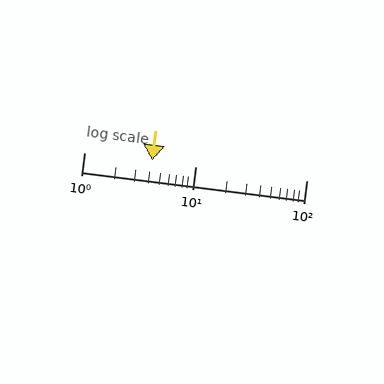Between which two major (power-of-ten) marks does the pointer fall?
The pointer is between 1 and 10.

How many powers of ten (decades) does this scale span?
The scale spans 2 decades, from 1 to 100.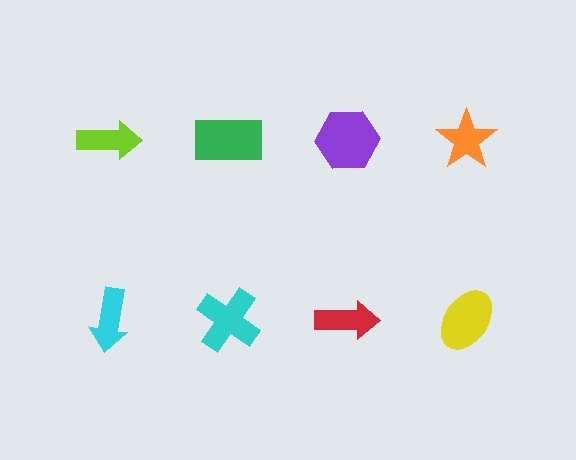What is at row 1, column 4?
An orange star.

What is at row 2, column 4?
A yellow ellipse.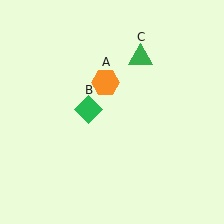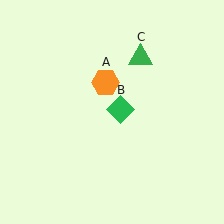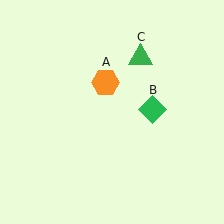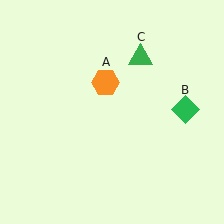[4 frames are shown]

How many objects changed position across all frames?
1 object changed position: green diamond (object B).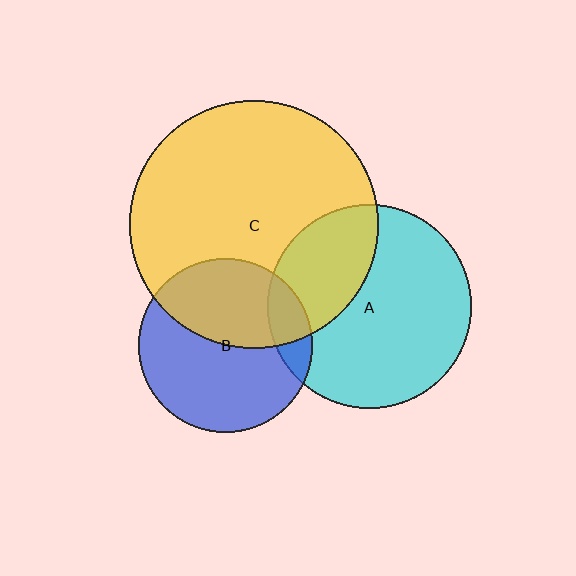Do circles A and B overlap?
Yes.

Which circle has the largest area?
Circle C (yellow).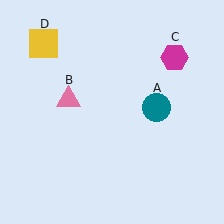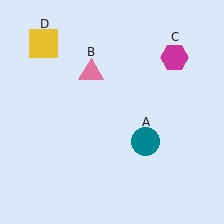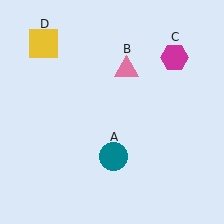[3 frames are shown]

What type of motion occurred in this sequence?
The teal circle (object A), pink triangle (object B) rotated clockwise around the center of the scene.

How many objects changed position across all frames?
2 objects changed position: teal circle (object A), pink triangle (object B).